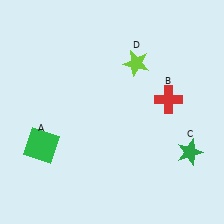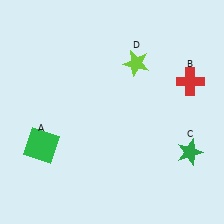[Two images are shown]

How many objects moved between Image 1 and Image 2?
1 object moved between the two images.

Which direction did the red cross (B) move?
The red cross (B) moved right.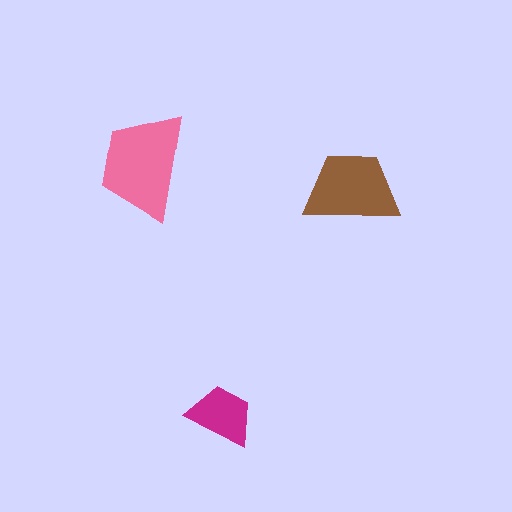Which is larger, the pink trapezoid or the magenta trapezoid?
The pink one.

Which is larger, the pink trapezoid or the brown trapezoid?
The pink one.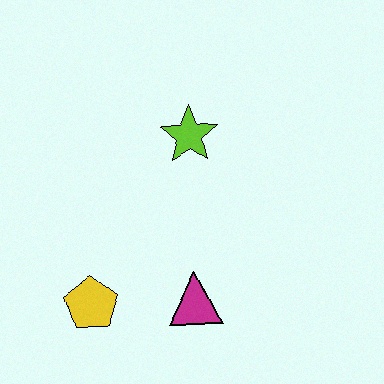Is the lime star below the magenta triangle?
No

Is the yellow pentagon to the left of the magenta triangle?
Yes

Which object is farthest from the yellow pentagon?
The lime star is farthest from the yellow pentagon.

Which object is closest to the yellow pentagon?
The magenta triangle is closest to the yellow pentagon.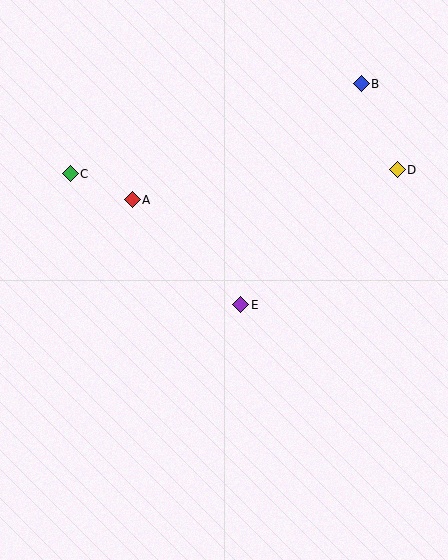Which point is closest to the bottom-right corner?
Point E is closest to the bottom-right corner.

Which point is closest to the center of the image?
Point E at (241, 305) is closest to the center.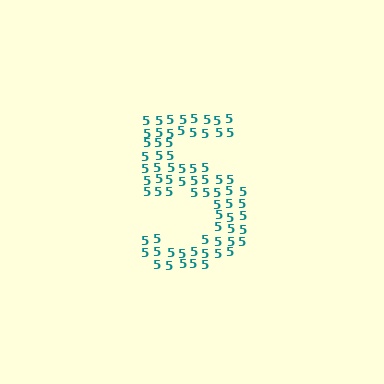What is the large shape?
The large shape is the digit 5.